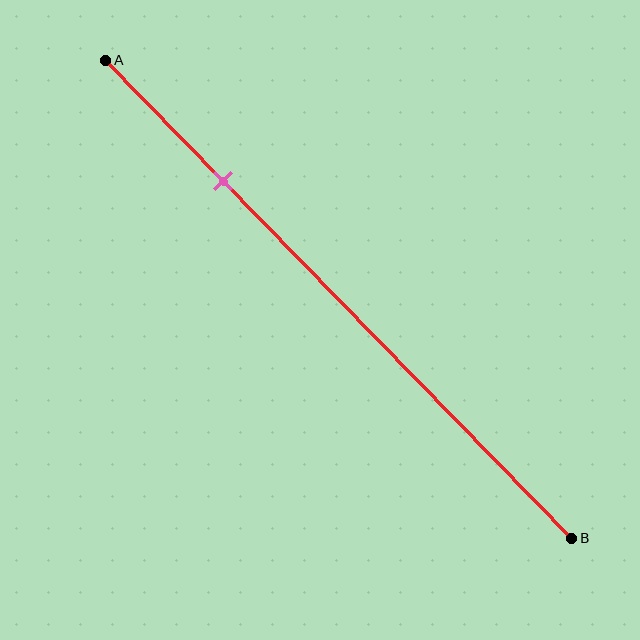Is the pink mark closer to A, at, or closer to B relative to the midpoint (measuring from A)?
The pink mark is closer to point A than the midpoint of segment AB.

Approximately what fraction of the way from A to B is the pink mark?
The pink mark is approximately 25% of the way from A to B.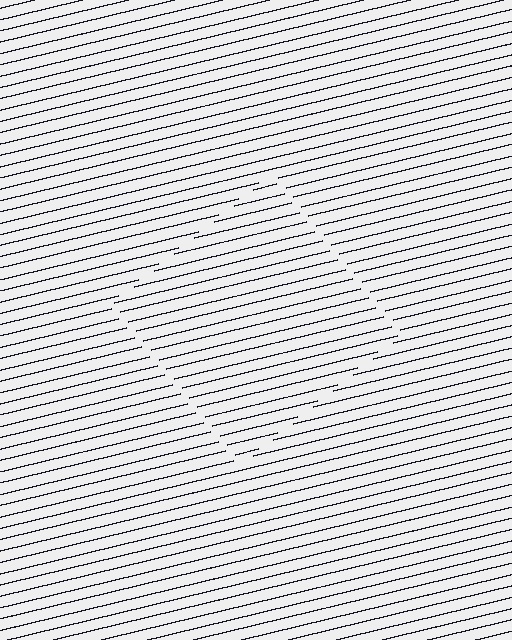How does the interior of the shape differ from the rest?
The interior of the shape contains the same grating, shifted by half a period — the contour is defined by the phase discontinuity where line-ends from the inner and outer gratings abut.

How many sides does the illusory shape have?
4 sides — the line-ends trace a square.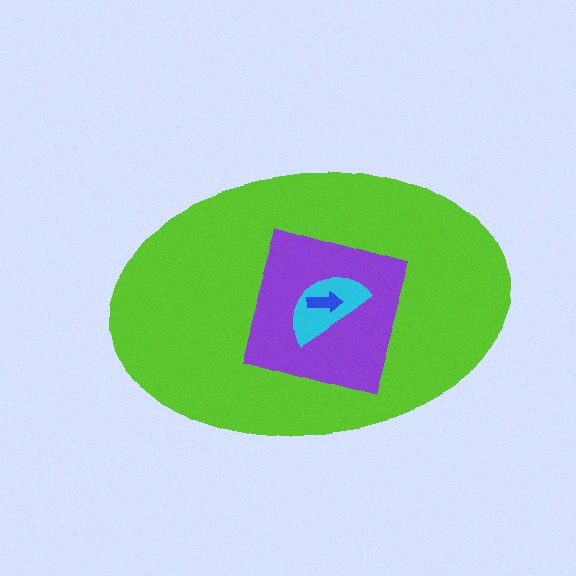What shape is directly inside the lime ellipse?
The purple diamond.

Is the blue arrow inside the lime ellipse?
Yes.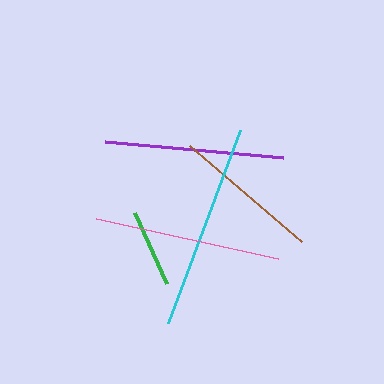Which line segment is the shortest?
The green line is the shortest at approximately 78 pixels.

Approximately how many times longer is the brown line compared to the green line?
The brown line is approximately 1.9 times the length of the green line.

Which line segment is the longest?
The cyan line is the longest at approximately 206 pixels.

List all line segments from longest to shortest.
From longest to shortest: cyan, pink, purple, brown, green.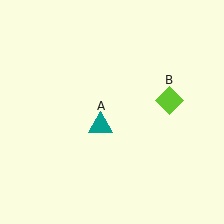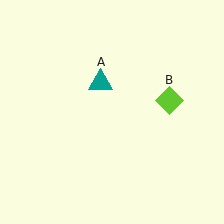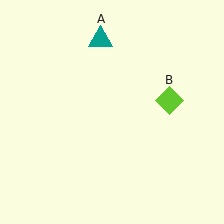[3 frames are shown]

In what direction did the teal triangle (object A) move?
The teal triangle (object A) moved up.